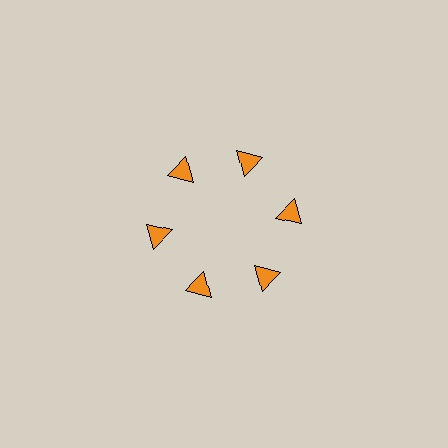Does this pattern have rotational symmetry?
Yes, this pattern has 6-fold rotational symmetry. It looks the same after rotating 60 degrees around the center.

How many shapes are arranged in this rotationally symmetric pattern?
There are 6 shapes, arranged in 6 groups of 1.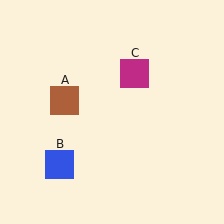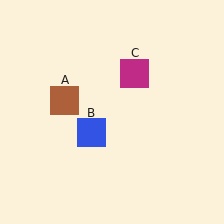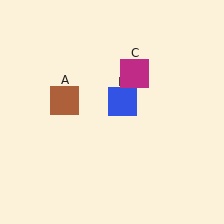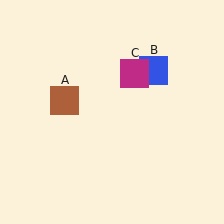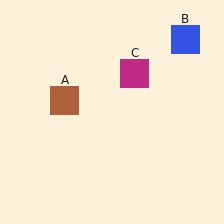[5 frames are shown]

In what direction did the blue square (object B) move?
The blue square (object B) moved up and to the right.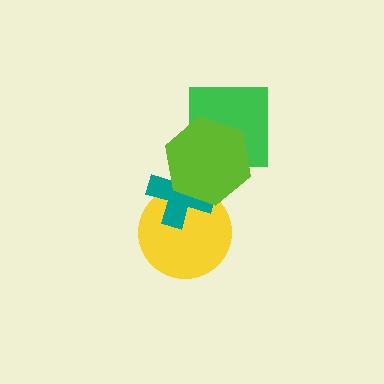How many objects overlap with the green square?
1 object overlaps with the green square.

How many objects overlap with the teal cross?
2 objects overlap with the teal cross.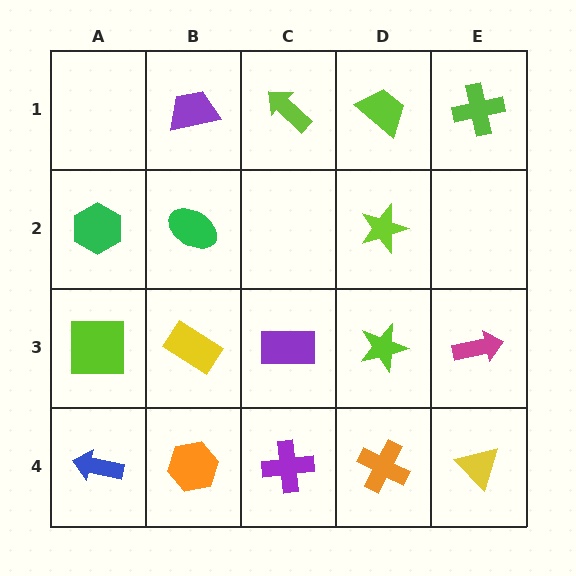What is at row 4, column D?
An orange cross.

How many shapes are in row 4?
5 shapes.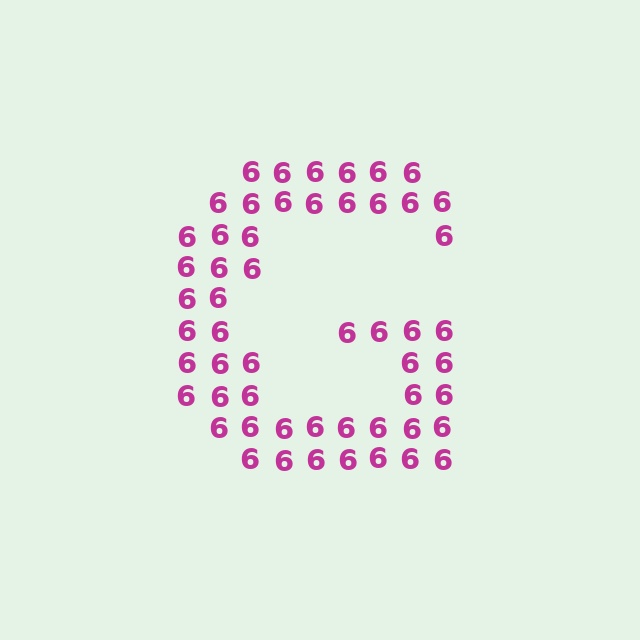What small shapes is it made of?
It is made of small digit 6's.